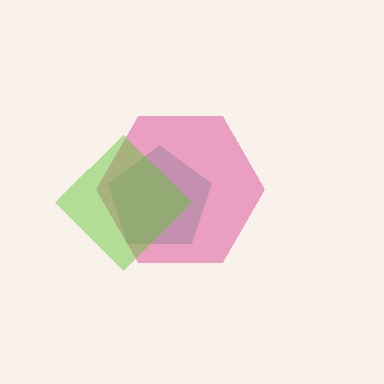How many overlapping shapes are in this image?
There are 3 overlapping shapes in the image.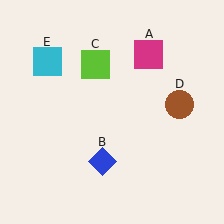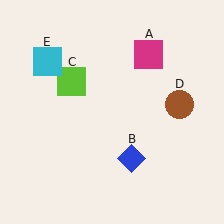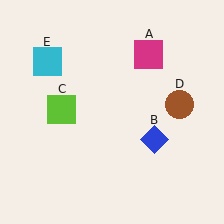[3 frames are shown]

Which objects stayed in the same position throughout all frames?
Magenta square (object A) and brown circle (object D) and cyan square (object E) remained stationary.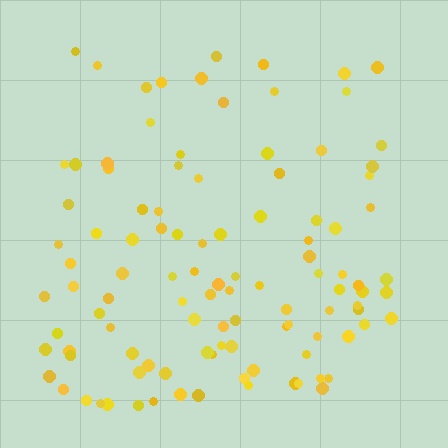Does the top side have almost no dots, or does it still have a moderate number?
Still a moderate number, just noticeably fewer than the bottom.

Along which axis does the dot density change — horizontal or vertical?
Vertical.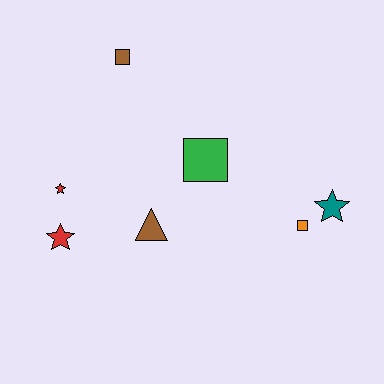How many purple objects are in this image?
There are no purple objects.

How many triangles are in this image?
There is 1 triangle.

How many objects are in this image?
There are 7 objects.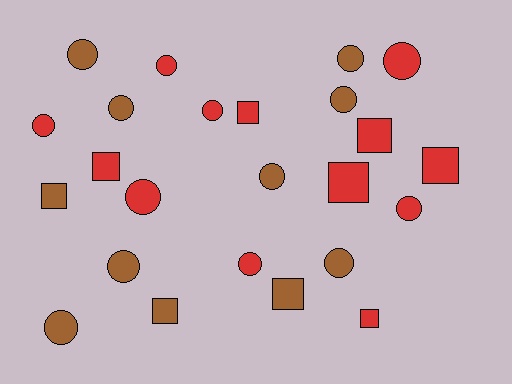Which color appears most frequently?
Red, with 13 objects.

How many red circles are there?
There are 7 red circles.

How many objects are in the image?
There are 24 objects.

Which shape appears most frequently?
Circle, with 15 objects.